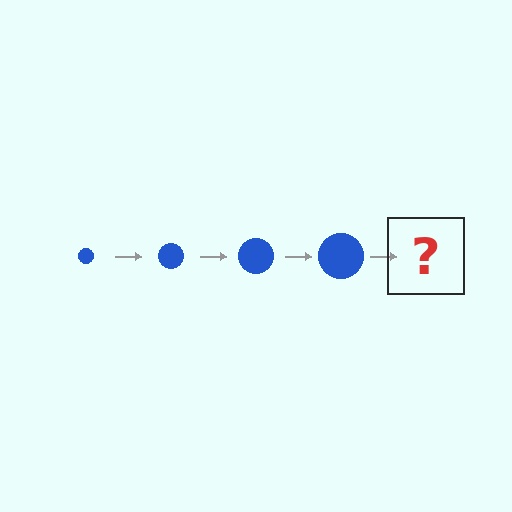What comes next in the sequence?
The next element should be a blue circle, larger than the previous one.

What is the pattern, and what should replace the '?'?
The pattern is that the circle gets progressively larger each step. The '?' should be a blue circle, larger than the previous one.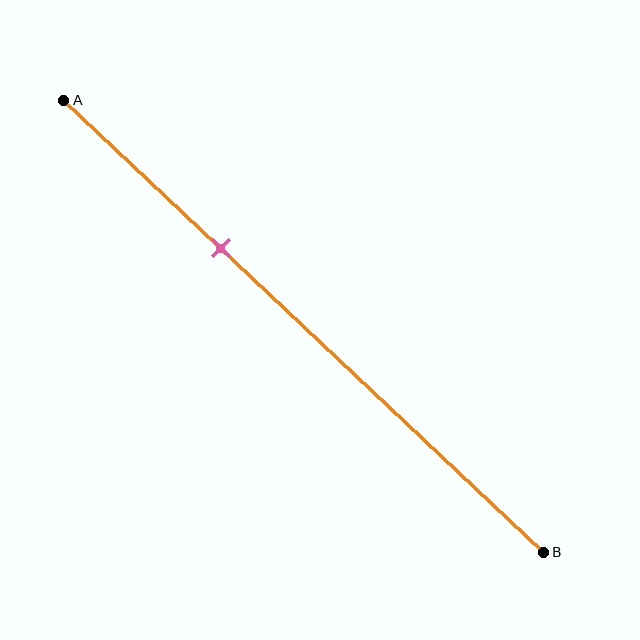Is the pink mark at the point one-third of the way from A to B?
Yes, the mark is approximately at the one-third point.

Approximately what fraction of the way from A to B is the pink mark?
The pink mark is approximately 35% of the way from A to B.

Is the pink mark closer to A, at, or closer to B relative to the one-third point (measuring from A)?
The pink mark is approximately at the one-third point of segment AB.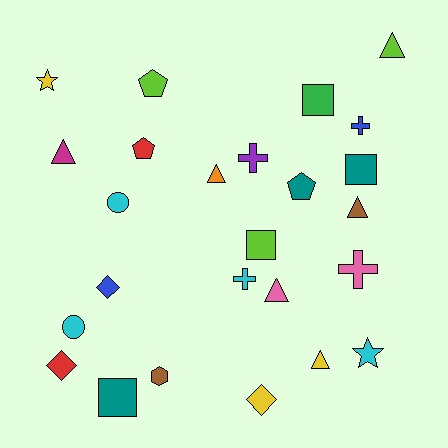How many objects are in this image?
There are 25 objects.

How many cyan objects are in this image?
There are 4 cyan objects.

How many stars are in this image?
There are 2 stars.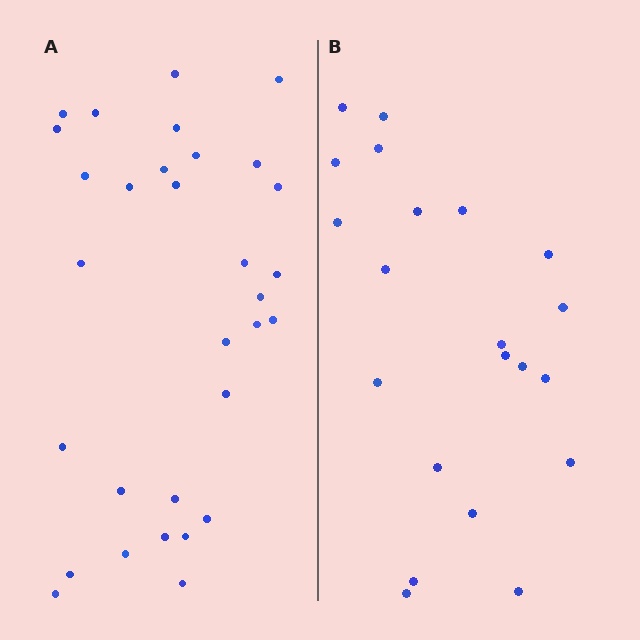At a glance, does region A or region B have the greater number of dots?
Region A (the left region) has more dots.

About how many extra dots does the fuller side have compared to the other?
Region A has roughly 10 or so more dots than region B.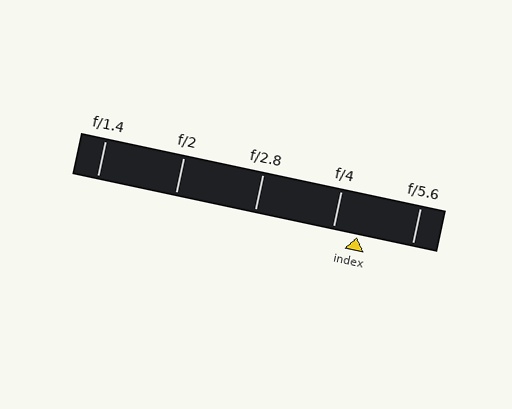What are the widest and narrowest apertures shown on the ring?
The widest aperture shown is f/1.4 and the narrowest is f/5.6.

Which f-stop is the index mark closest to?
The index mark is closest to f/4.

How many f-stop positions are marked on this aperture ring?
There are 5 f-stop positions marked.